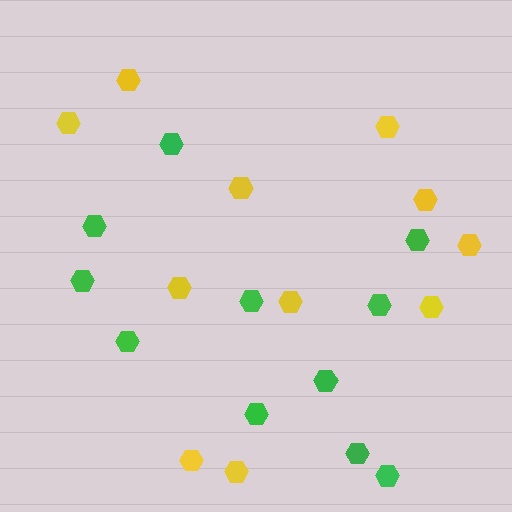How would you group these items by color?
There are 2 groups: one group of green hexagons (11) and one group of yellow hexagons (11).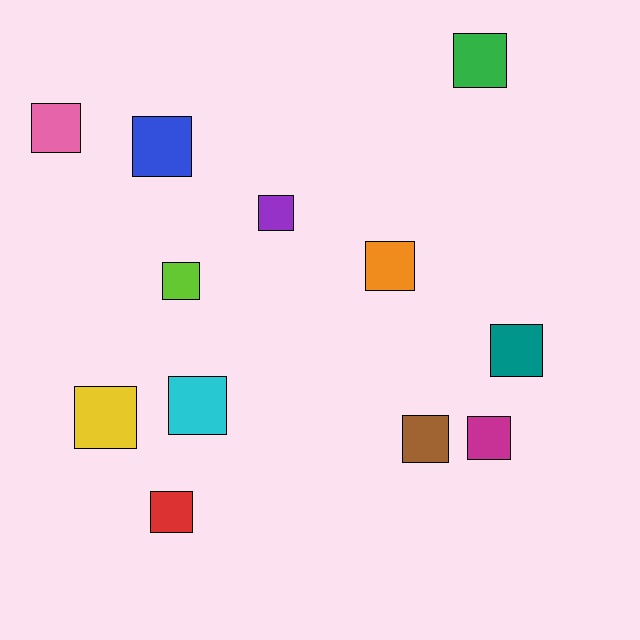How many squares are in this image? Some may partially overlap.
There are 12 squares.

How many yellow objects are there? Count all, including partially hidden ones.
There is 1 yellow object.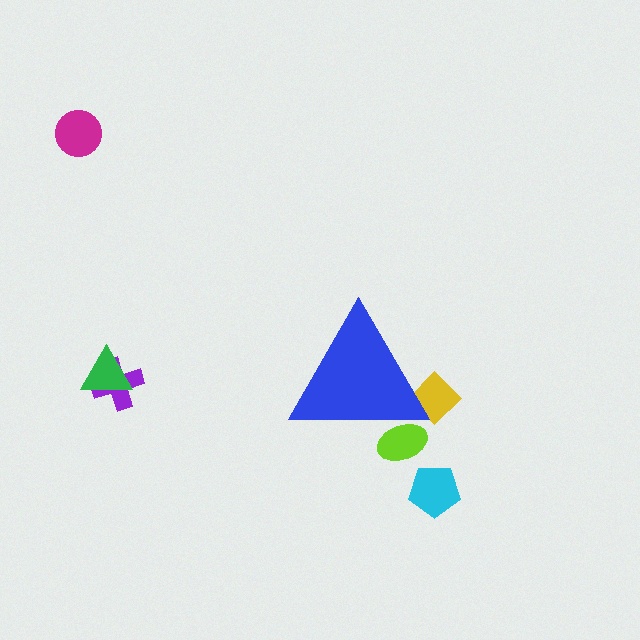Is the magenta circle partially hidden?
No, the magenta circle is fully visible.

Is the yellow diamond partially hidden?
Yes, the yellow diamond is partially hidden behind the blue triangle.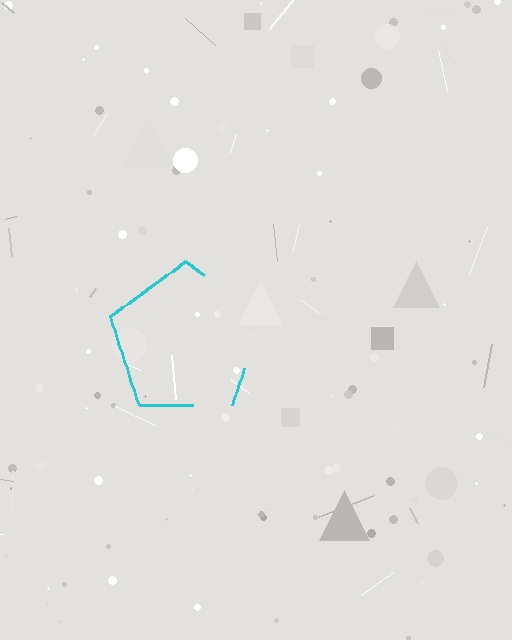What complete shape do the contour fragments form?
The contour fragments form a pentagon.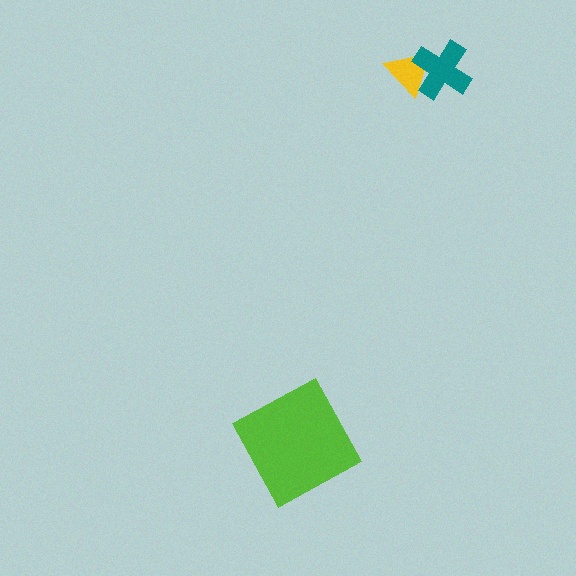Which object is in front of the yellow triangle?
The teal cross is in front of the yellow triangle.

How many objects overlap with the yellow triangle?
1 object overlaps with the yellow triangle.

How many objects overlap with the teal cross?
1 object overlaps with the teal cross.